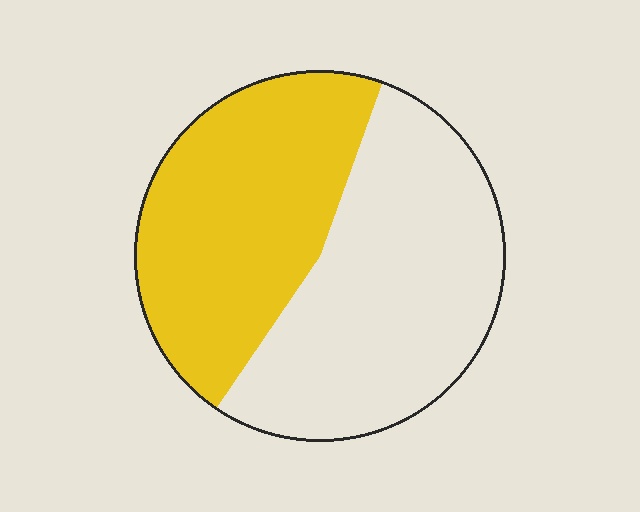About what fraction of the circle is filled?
About one half (1/2).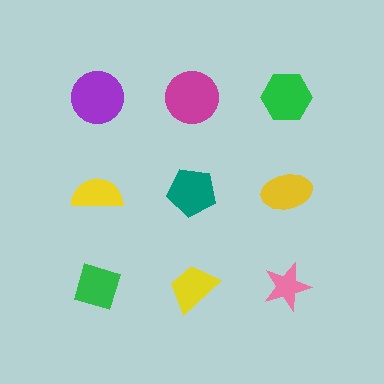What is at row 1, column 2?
A magenta circle.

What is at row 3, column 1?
A green diamond.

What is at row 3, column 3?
A pink star.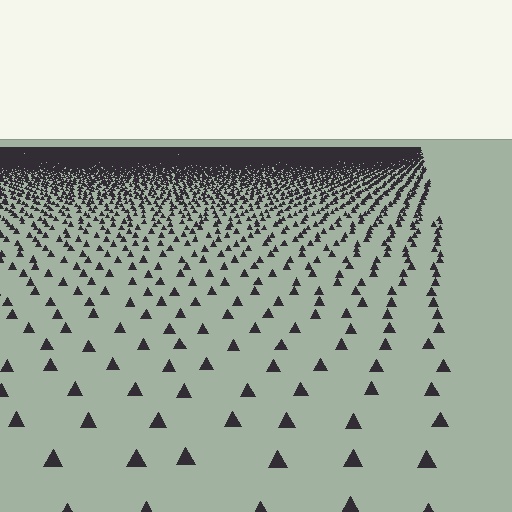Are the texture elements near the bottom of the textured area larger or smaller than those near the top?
Larger. Near the bottom, elements are closer to the viewer and appear at a bigger on-screen size.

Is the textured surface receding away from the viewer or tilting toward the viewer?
The surface is receding away from the viewer. Texture elements get smaller and denser toward the top.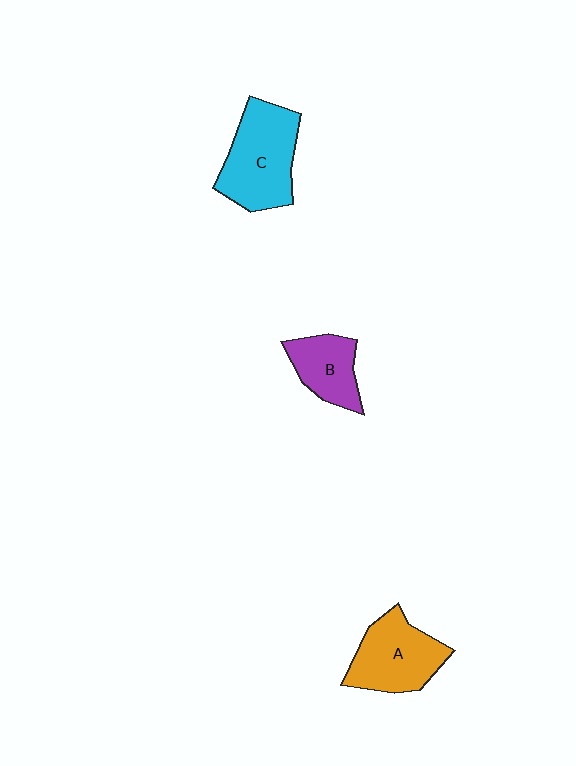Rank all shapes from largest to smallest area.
From largest to smallest: C (cyan), A (orange), B (purple).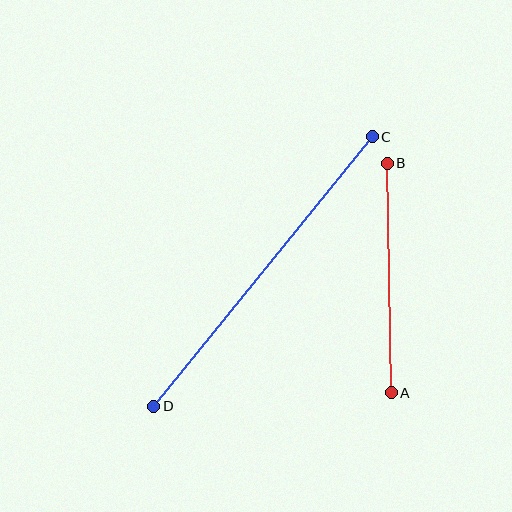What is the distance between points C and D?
The distance is approximately 347 pixels.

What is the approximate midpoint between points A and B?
The midpoint is at approximately (389, 278) pixels.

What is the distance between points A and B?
The distance is approximately 230 pixels.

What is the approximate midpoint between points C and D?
The midpoint is at approximately (263, 272) pixels.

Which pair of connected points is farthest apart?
Points C and D are farthest apart.